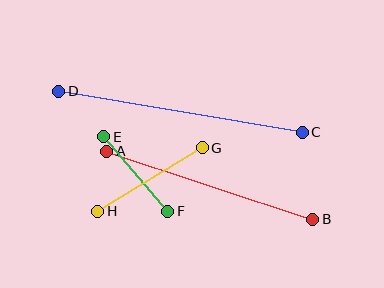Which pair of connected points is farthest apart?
Points C and D are farthest apart.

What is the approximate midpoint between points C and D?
The midpoint is at approximately (180, 112) pixels.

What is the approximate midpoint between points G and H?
The midpoint is at approximately (150, 180) pixels.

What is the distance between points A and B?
The distance is approximately 217 pixels.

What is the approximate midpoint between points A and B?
The midpoint is at approximately (210, 185) pixels.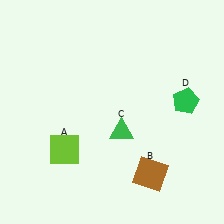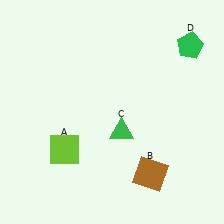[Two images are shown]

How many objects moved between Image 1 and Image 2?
1 object moved between the two images.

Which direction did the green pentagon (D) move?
The green pentagon (D) moved up.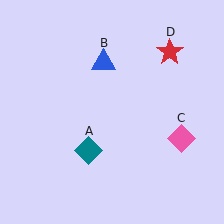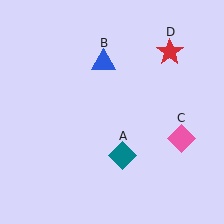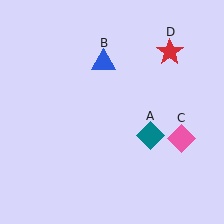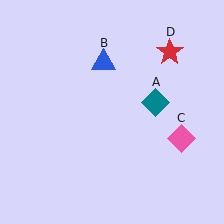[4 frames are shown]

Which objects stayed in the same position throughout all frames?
Blue triangle (object B) and pink diamond (object C) and red star (object D) remained stationary.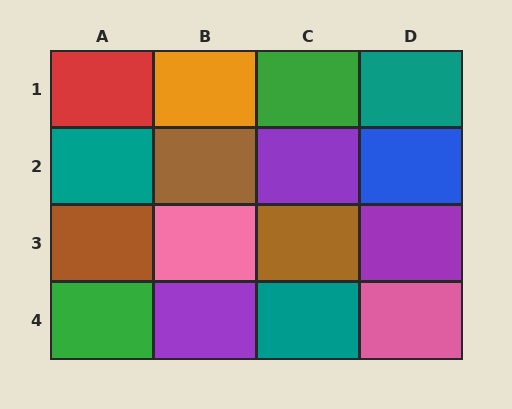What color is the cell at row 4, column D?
Pink.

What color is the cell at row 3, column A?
Brown.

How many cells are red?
1 cell is red.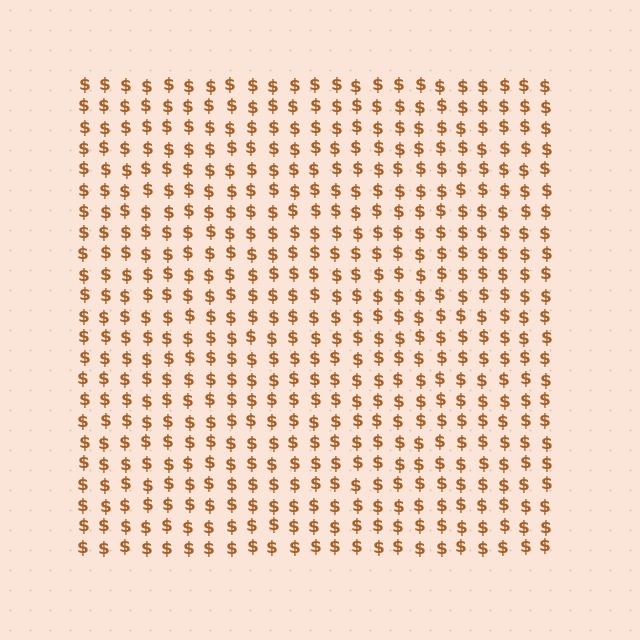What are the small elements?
The small elements are dollar signs.